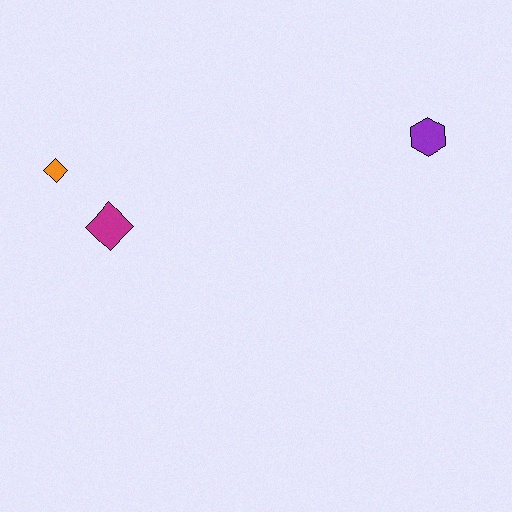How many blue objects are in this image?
There are no blue objects.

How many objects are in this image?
There are 3 objects.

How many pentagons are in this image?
There are no pentagons.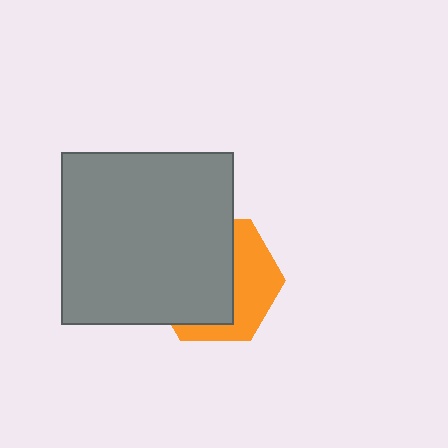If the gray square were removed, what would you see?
You would see the complete orange hexagon.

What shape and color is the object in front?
The object in front is a gray square.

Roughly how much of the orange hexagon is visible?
A small part of it is visible (roughly 40%).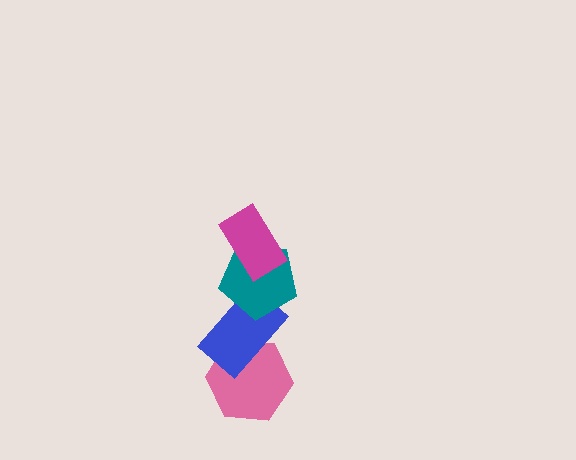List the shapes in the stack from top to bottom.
From top to bottom: the magenta rectangle, the teal pentagon, the blue rectangle, the pink hexagon.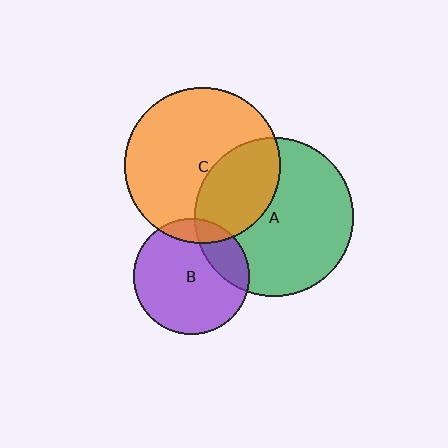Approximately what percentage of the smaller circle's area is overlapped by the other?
Approximately 35%.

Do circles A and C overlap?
Yes.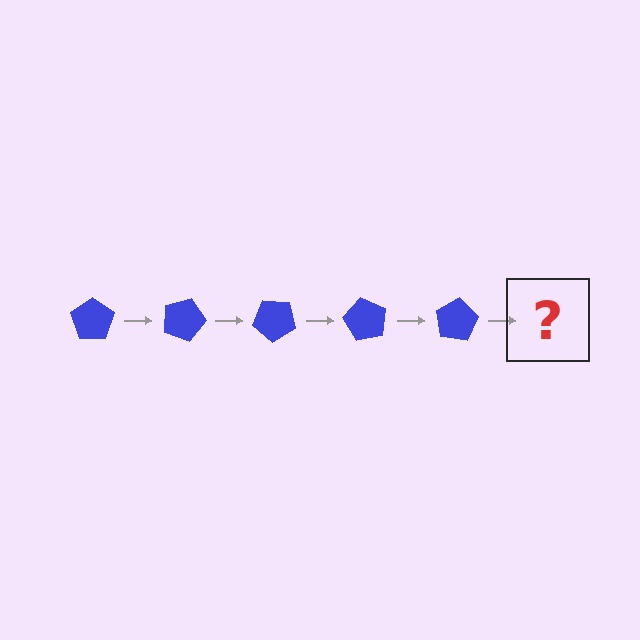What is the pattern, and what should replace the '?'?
The pattern is that the pentagon rotates 20 degrees each step. The '?' should be a blue pentagon rotated 100 degrees.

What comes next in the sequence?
The next element should be a blue pentagon rotated 100 degrees.